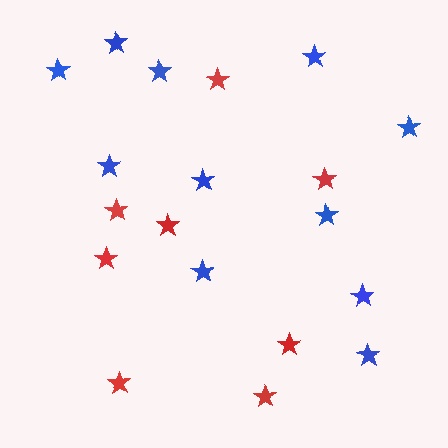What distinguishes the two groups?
There are 2 groups: one group of red stars (8) and one group of blue stars (11).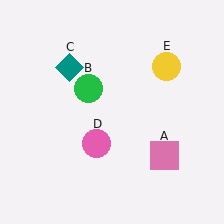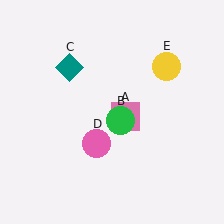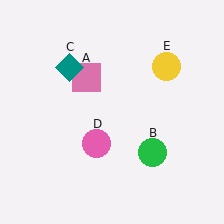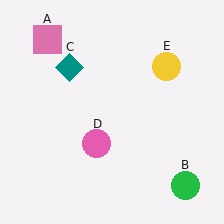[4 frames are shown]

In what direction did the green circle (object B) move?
The green circle (object B) moved down and to the right.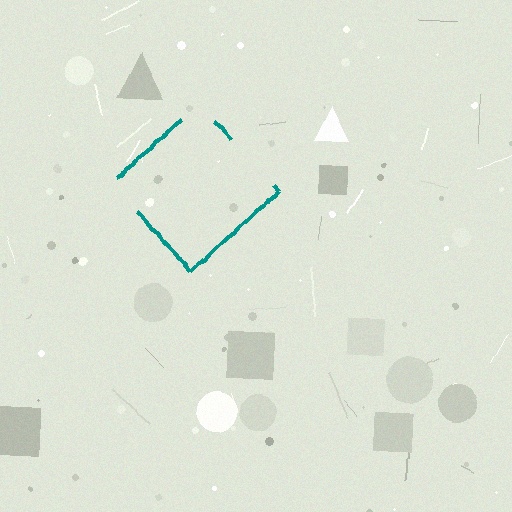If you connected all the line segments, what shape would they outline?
They would outline a diamond.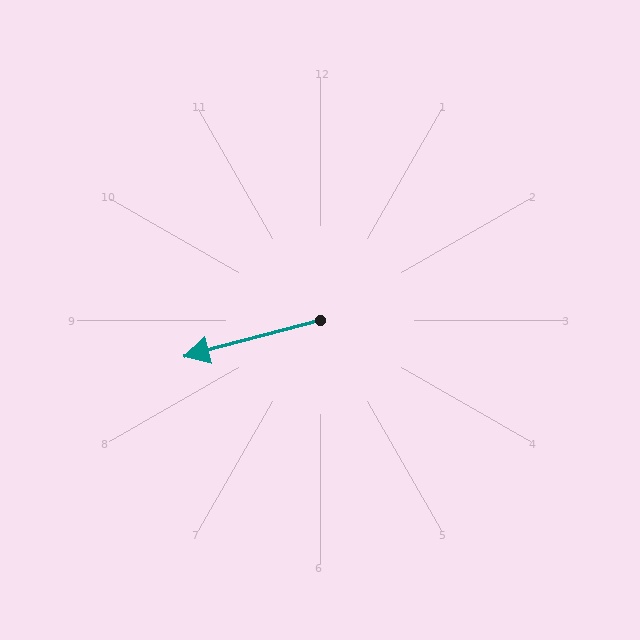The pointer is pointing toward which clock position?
Roughly 8 o'clock.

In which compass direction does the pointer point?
West.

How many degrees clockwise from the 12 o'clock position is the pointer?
Approximately 255 degrees.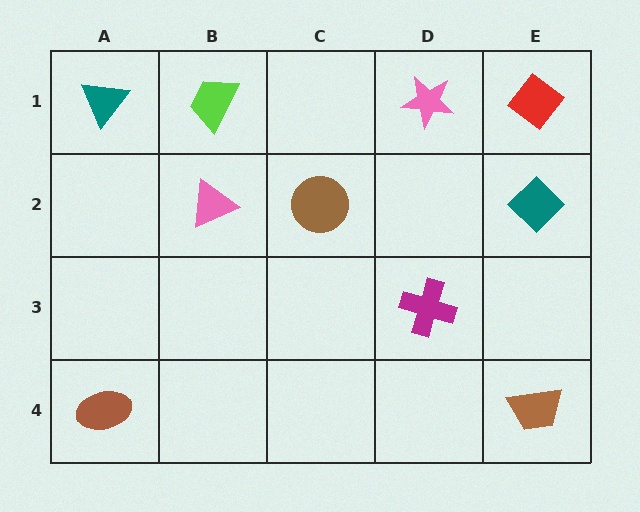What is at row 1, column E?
A red diamond.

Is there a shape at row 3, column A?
No, that cell is empty.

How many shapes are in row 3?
1 shape.